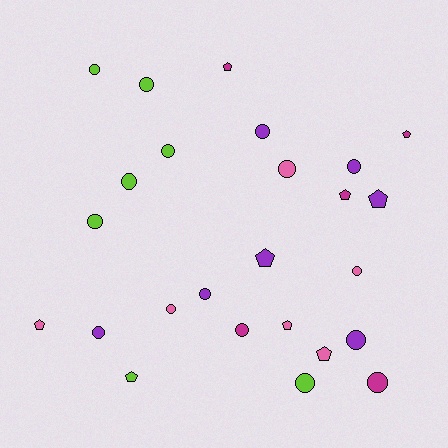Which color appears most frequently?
Purple, with 7 objects.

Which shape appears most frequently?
Circle, with 16 objects.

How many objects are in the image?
There are 25 objects.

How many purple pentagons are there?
There are 2 purple pentagons.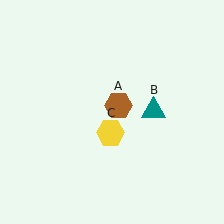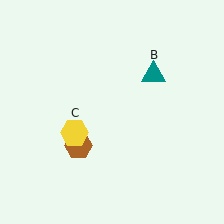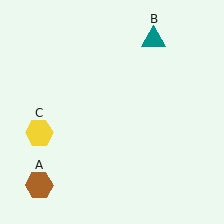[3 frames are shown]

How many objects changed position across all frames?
3 objects changed position: brown hexagon (object A), teal triangle (object B), yellow hexagon (object C).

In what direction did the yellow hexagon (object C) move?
The yellow hexagon (object C) moved left.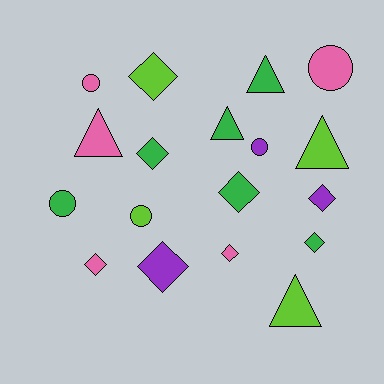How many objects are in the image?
There are 18 objects.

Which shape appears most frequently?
Diamond, with 8 objects.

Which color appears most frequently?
Green, with 6 objects.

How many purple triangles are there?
There are no purple triangles.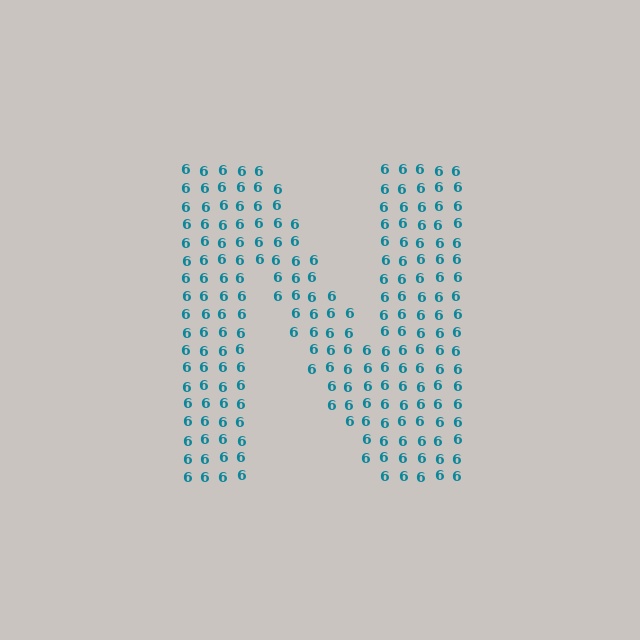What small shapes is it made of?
It is made of small digit 6's.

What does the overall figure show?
The overall figure shows the letter N.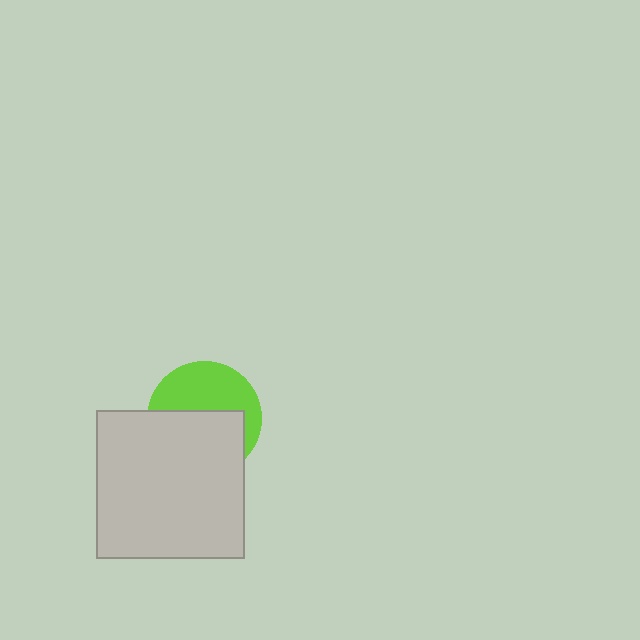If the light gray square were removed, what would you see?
You would see the complete lime circle.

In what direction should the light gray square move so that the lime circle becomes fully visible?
The light gray square should move down. That is the shortest direction to clear the overlap and leave the lime circle fully visible.